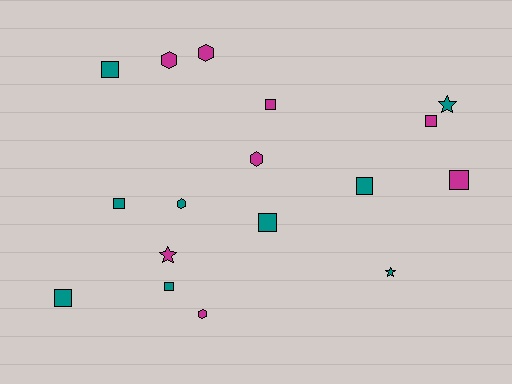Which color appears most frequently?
Teal, with 9 objects.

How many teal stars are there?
There are 2 teal stars.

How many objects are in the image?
There are 17 objects.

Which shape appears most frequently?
Square, with 9 objects.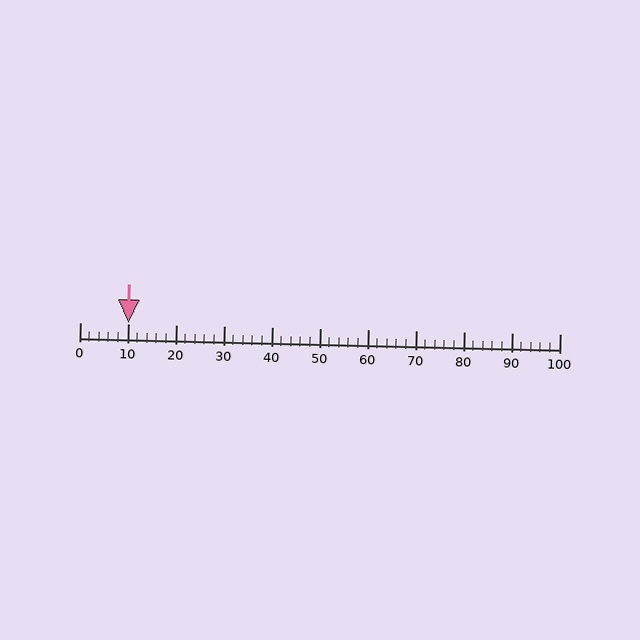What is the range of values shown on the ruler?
The ruler shows values from 0 to 100.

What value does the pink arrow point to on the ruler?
The pink arrow points to approximately 10.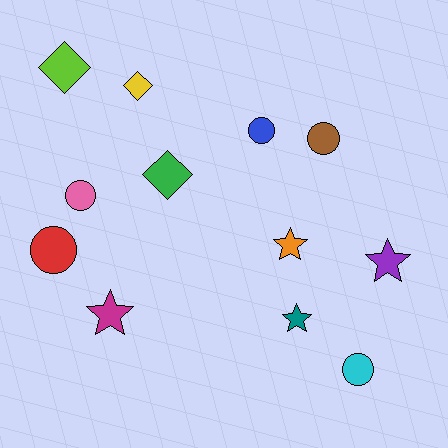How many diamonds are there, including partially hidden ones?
There are 3 diamonds.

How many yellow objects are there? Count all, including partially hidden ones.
There is 1 yellow object.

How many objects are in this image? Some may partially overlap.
There are 12 objects.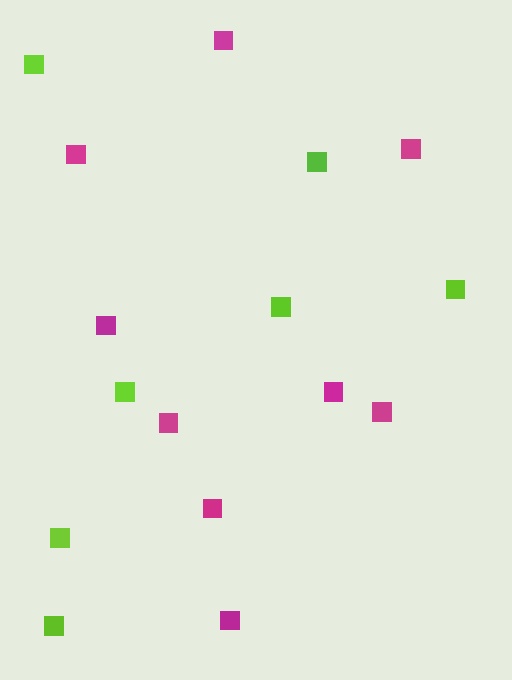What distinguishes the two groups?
There are 2 groups: one group of lime squares (7) and one group of magenta squares (9).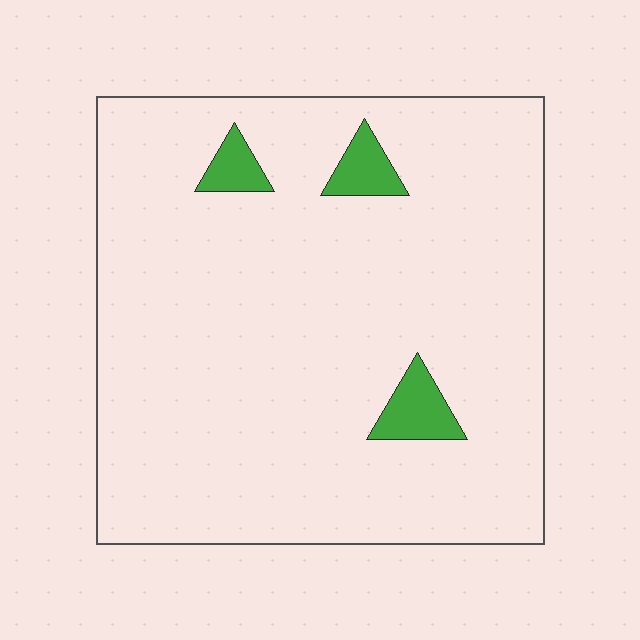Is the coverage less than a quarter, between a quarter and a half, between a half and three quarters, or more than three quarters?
Less than a quarter.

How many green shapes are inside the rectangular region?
3.